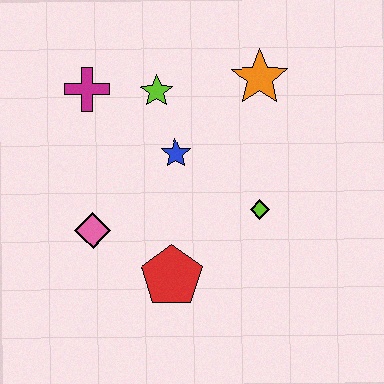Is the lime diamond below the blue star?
Yes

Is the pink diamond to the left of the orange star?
Yes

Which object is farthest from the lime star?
The red pentagon is farthest from the lime star.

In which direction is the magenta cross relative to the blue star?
The magenta cross is to the left of the blue star.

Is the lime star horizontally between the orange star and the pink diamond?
Yes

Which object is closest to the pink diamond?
The red pentagon is closest to the pink diamond.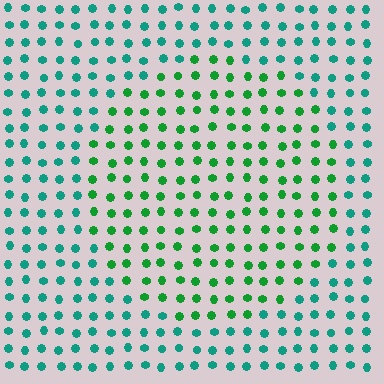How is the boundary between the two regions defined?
The boundary is defined purely by a slight shift in hue (about 38 degrees). Spacing, size, and orientation are identical on both sides.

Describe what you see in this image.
The image is filled with small teal elements in a uniform arrangement. A circle-shaped region is visible where the elements are tinted to a slightly different hue, forming a subtle color boundary.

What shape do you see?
I see a circle.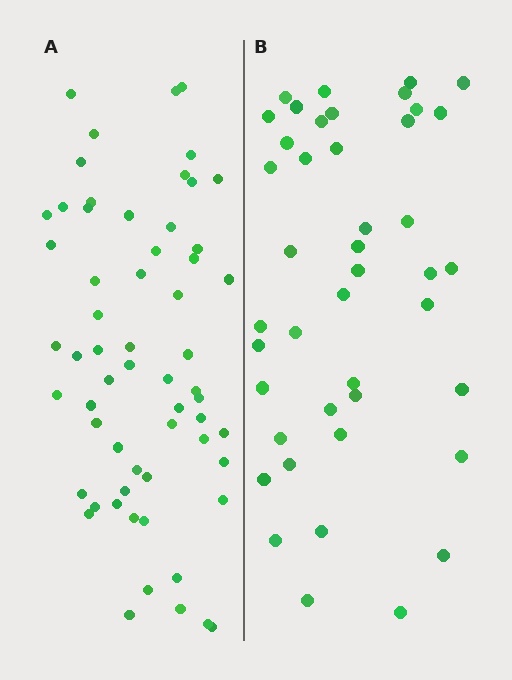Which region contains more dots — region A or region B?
Region A (the left region) has more dots.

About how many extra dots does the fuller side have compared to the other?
Region A has approximately 15 more dots than region B.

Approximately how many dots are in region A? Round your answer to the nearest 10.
About 60 dots.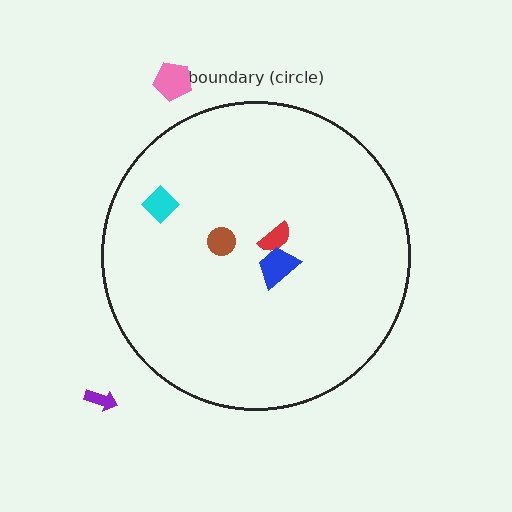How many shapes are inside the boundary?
4 inside, 2 outside.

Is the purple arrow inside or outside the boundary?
Outside.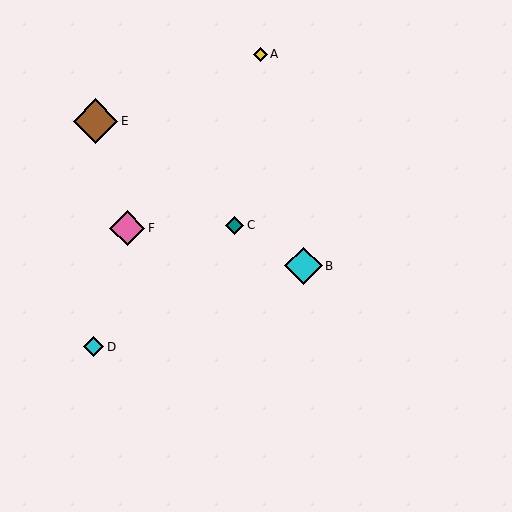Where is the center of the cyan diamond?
The center of the cyan diamond is at (94, 347).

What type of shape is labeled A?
Shape A is a yellow diamond.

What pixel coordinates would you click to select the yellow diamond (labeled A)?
Click at (260, 54) to select the yellow diamond A.